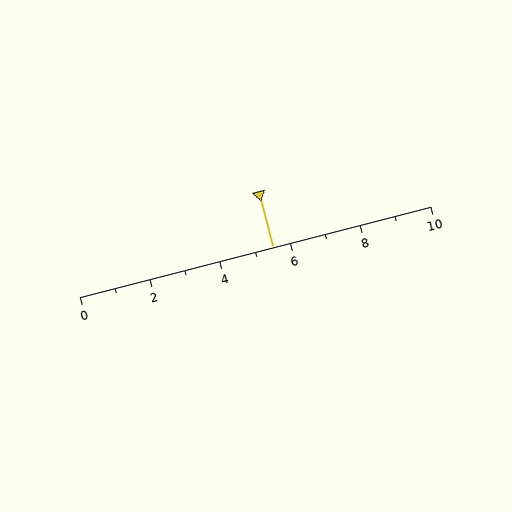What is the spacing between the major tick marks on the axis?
The major ticks are spaced 2 apart.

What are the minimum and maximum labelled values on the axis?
The axis runs from 0 to 10.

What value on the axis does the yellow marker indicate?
The marker indicates approximately 5.5.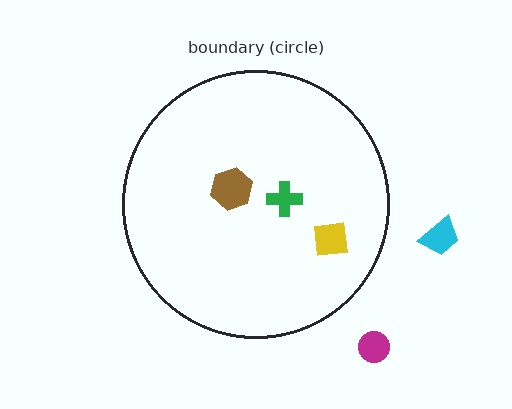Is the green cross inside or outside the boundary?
Inside.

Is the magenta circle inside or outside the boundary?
Outside.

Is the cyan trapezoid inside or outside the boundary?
Outside.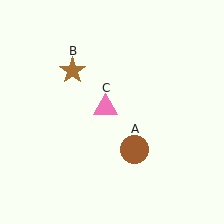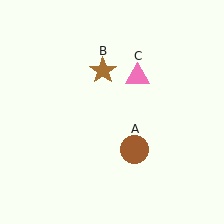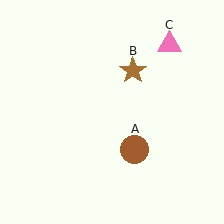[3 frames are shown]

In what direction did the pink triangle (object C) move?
The pink triangle (object C) moved up and to the right.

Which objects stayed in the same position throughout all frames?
Brown circle (object A) remained stationary.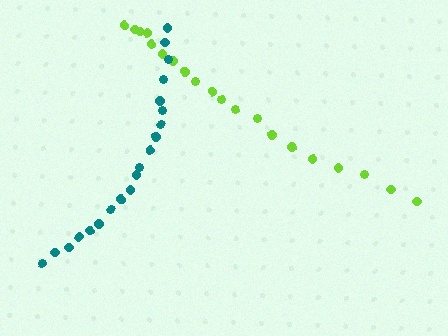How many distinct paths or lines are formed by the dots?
There are 2 distinct paths.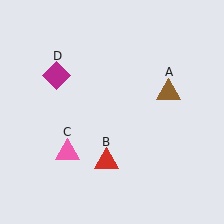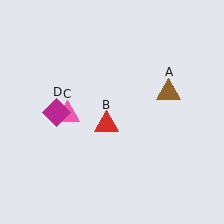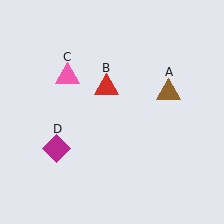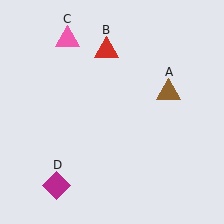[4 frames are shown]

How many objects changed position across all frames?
3 objects changed position: red triangle (object B), pink triangle (object C), magenta diamond (object D).